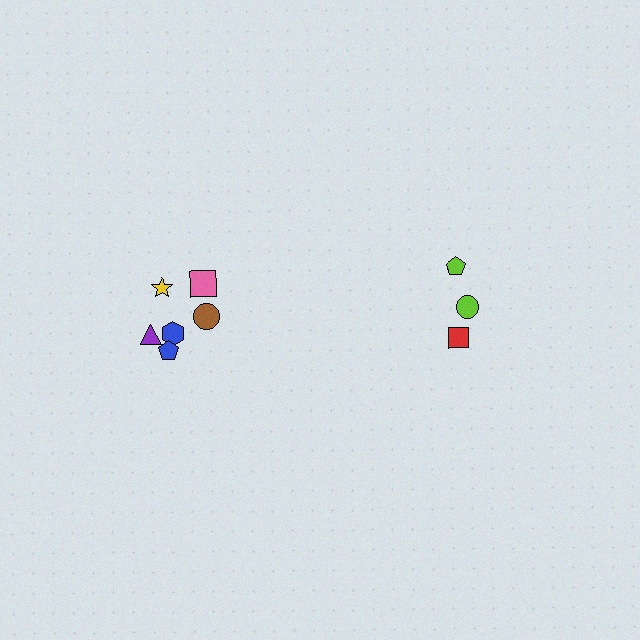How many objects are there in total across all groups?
There are 9 objects.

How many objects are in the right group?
There are 3 objects.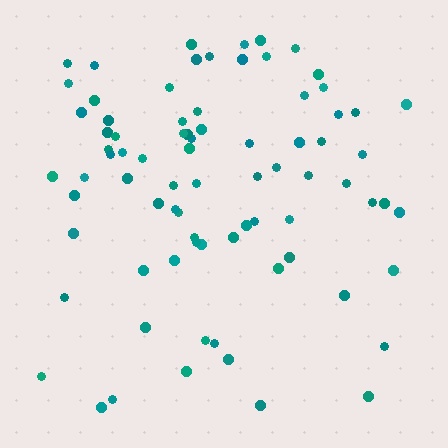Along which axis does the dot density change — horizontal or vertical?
Vertical.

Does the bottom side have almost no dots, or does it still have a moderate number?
Still a moderate number, just noticeably fewer than the top.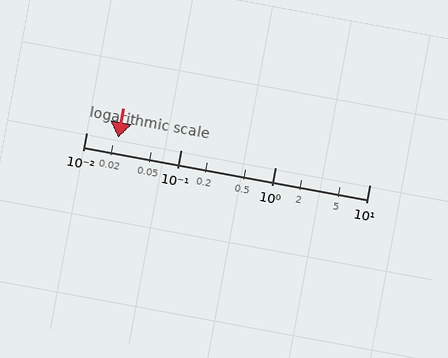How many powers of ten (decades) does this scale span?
The scale spans 3 decades, from 0.01 to 10.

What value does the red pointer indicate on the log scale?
The pointer indicates approximately 0.022.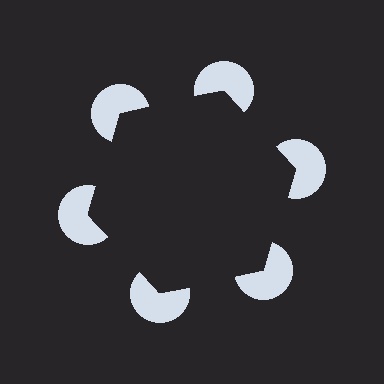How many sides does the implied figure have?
6 sides.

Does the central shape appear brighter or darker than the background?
It typically appears slightly darker than the background, even though no actual brightness change is drawn.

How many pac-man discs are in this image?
There are 6 — one at each vertex of the illusory hexagon.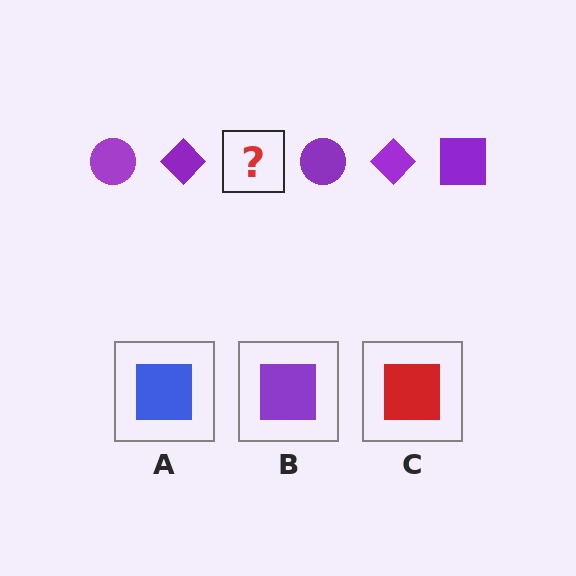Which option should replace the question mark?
Option B.